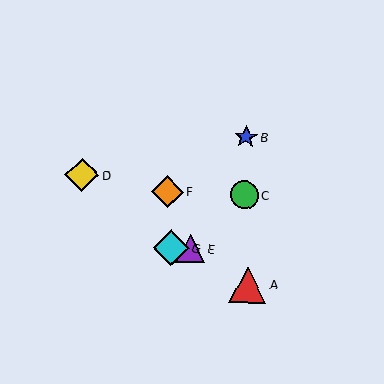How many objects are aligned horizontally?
2 objects (E, G) are aligned horizontally.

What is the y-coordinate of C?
Object C is at y≈195.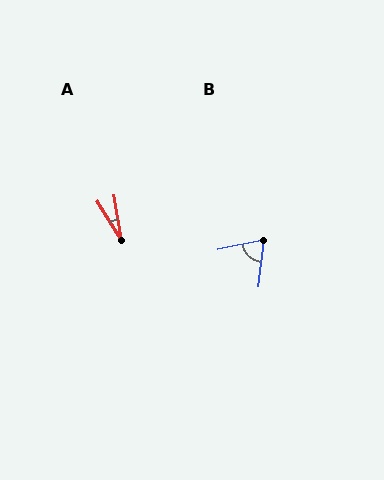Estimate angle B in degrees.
Approximately 72 degrees.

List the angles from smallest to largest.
A (24°), B (72°).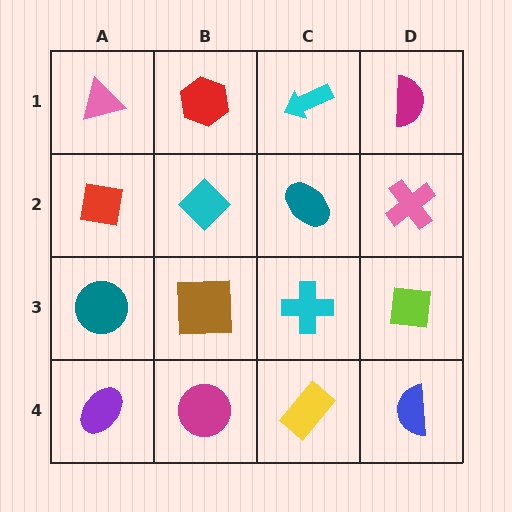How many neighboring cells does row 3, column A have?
3.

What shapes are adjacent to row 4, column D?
A lime square (row 3, column D), a yellow rectangle (row 4, column C).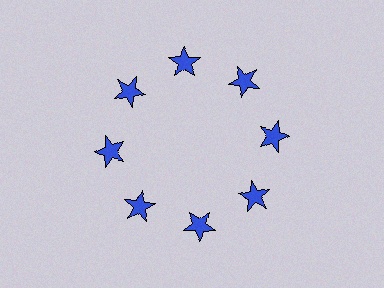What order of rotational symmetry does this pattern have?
This pattern has 8-fold rotational symmetry.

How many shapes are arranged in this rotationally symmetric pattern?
There are 8 shapes, arranged in 8 groups of 1.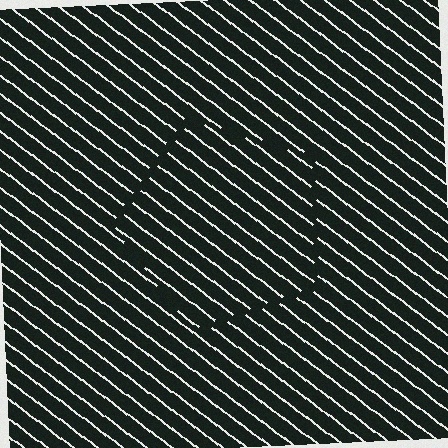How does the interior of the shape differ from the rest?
The interior of the shape contains the same grating, shifted by half a period — the contour is defined by the phase discontinuity where line-ends from the inner and outer gratings abut.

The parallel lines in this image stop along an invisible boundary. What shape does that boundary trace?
An illusory pentagon. The interior of the shape contains the same grating, shifted by half a period — the contour is defined by the phase discontinuity where line-ends from the inner and outer gratings abut.